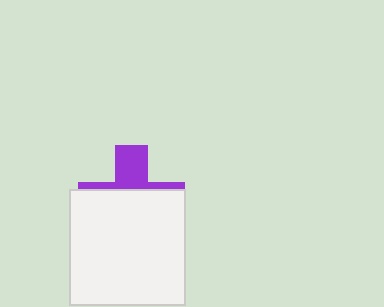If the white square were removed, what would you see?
You would see the complete purple cross.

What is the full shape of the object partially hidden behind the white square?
The partially hidden object is a purple cross.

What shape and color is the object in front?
The object in front is a white square.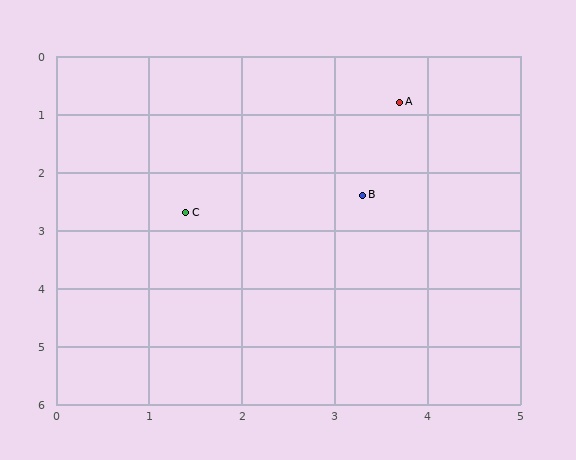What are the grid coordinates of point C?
Point C is at approximately (1.4, 2.7).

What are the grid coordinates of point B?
Point B is at approximately (3.3, 2.4).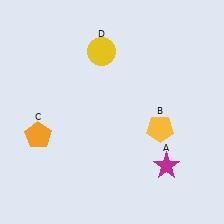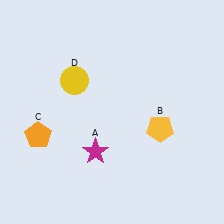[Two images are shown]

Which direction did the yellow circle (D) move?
The yellow circle (D) moved down.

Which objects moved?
The objects that moved are: the magenta star (A), the yellow circle (D).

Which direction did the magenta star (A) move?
The magenta star (A) moved left.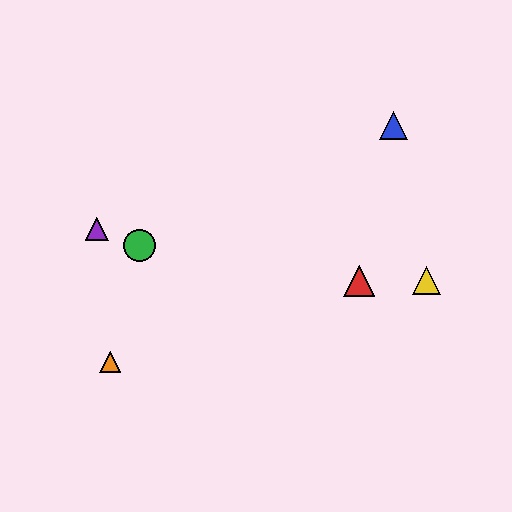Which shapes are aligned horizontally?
The red triangle, the yellow triangle are aligned horizontally.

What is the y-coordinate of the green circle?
The green circle is at y≈246.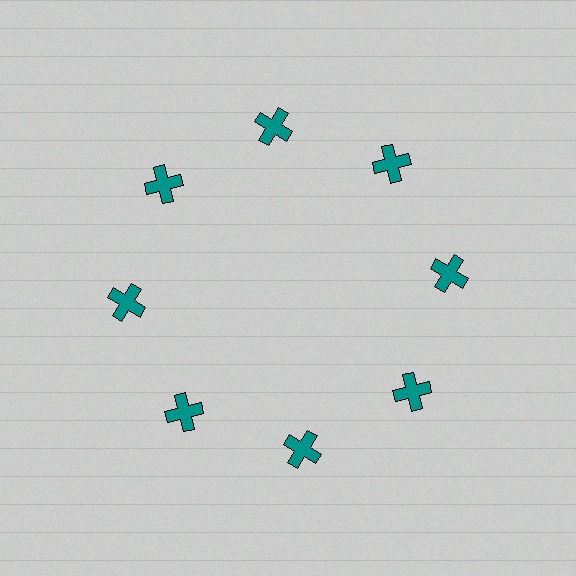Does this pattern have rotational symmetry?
Yes, this pattern has 8-fold rotational symmetry. It looks the same after rotating 45 degrees around the center.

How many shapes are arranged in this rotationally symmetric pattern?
There are 8 shapes, arranged in 8 groups of 1.